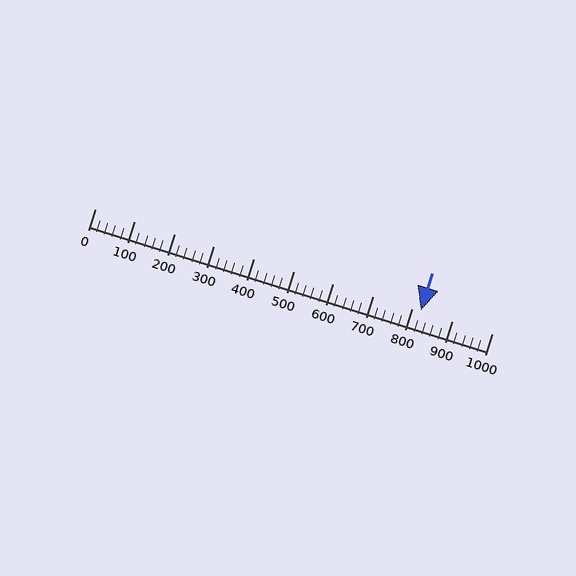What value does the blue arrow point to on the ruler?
The blue arrow points to approximately 820.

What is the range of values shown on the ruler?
The ruler shows values from 0 to 1000.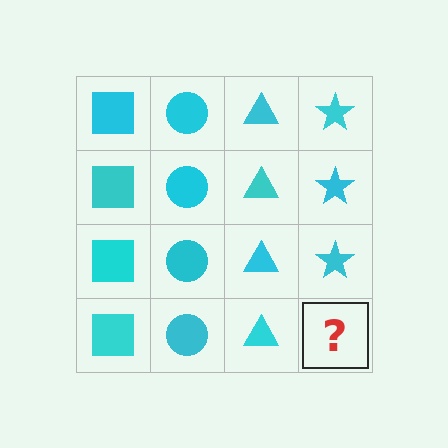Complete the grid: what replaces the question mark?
The question mark should be replaced with a cyan star.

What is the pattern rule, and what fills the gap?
The rule is that each column has a consistent shape. The gap should be filled with a cyan star.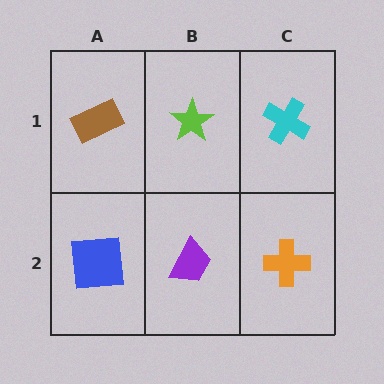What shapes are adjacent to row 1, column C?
An orange cross (row 2, column C), a lime star (row 1, column B).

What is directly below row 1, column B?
A purple trapezoid.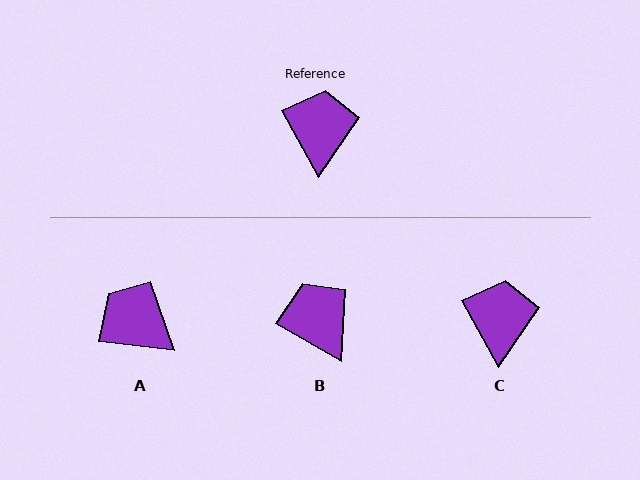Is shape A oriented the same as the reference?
No, it is off by about 55 degrees.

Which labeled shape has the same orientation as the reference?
C.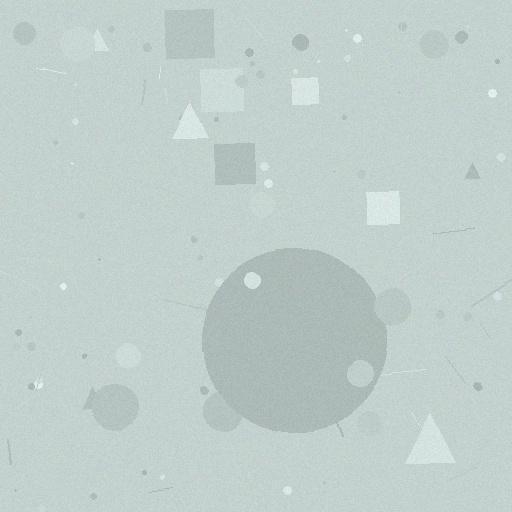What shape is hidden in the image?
A circle is hidden in the image.